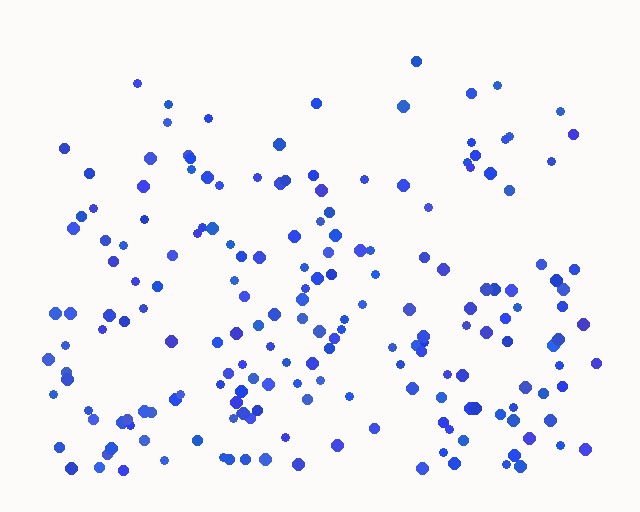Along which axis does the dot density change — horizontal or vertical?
Vertical.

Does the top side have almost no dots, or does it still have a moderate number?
Still a moderate number, just noticeably fewer than the bottom.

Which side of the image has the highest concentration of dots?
The bottom.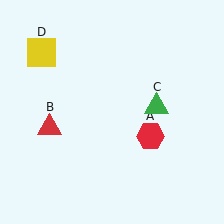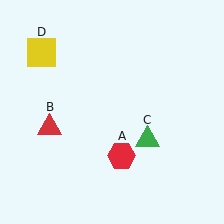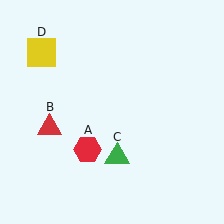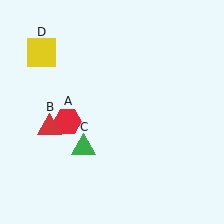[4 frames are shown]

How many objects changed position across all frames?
2 objects changed position: red hexagon (object A), green triangle (object C).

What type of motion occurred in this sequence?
The red hexagon (object A), green triangle (object C) rotated clockwise around the center of the scene.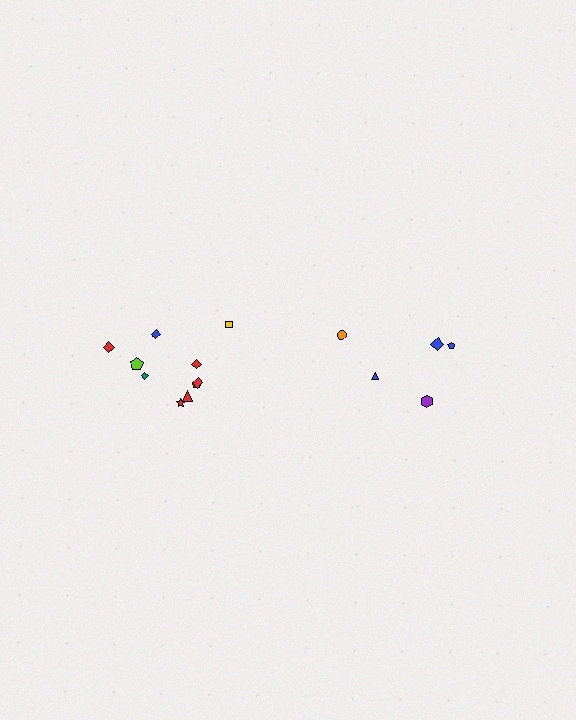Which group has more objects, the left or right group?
The left group.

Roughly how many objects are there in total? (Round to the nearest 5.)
Roughly 15 objects in total.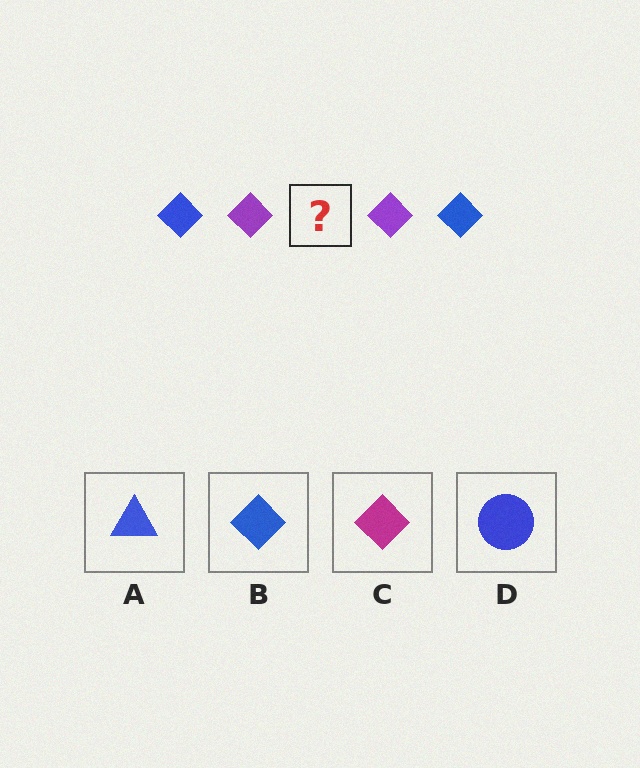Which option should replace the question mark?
Option B.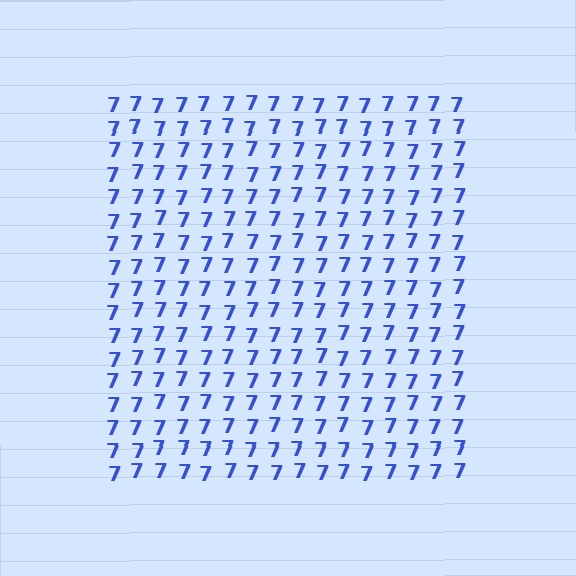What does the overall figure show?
The overall figure shows a square.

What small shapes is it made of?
It is made of small digit 7's.